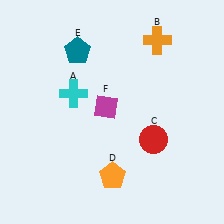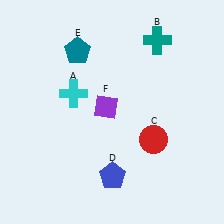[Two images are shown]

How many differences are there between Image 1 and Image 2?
There are 3 differences between the two images.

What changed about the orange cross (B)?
In Image 1, B is orange. In Image 2, it changed to teal.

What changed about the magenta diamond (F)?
In Image 1, F is magenta. In Image 2, it changed to purple.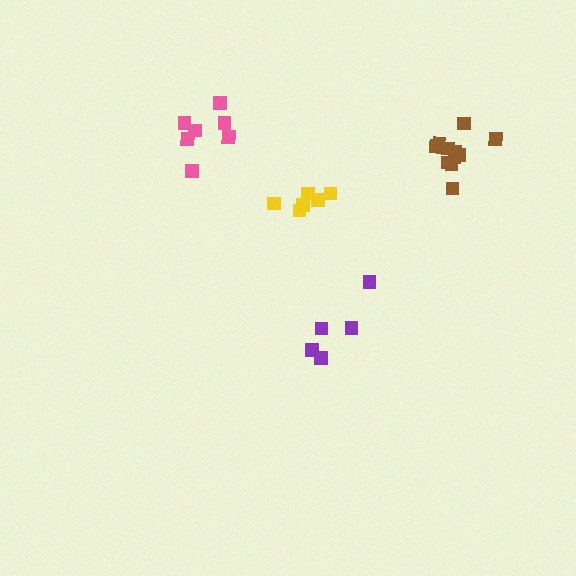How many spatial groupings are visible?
There are 4 spatial groupings.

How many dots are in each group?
Group 1: 5 dots, Group 2: 7 dots, Group 3: 6 dots, Group 4: 11 dots (29 total).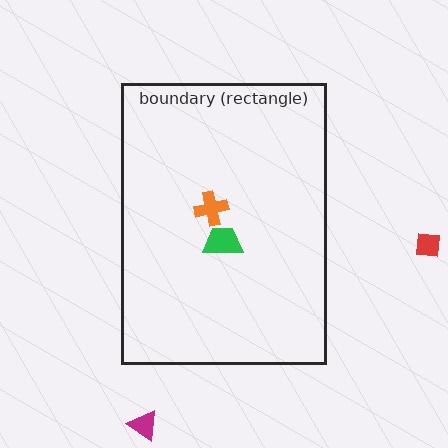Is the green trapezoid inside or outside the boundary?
Inside.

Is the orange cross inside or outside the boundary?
Inside.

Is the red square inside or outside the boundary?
Outside.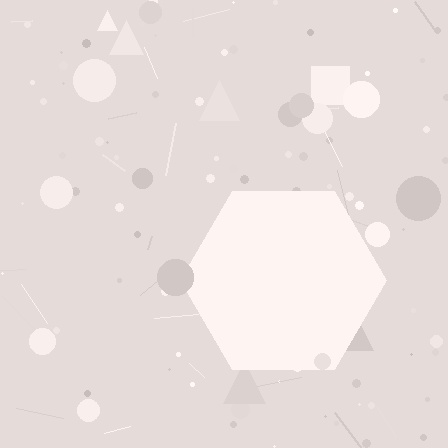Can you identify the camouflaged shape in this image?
The camouflaged shape is a hexagon.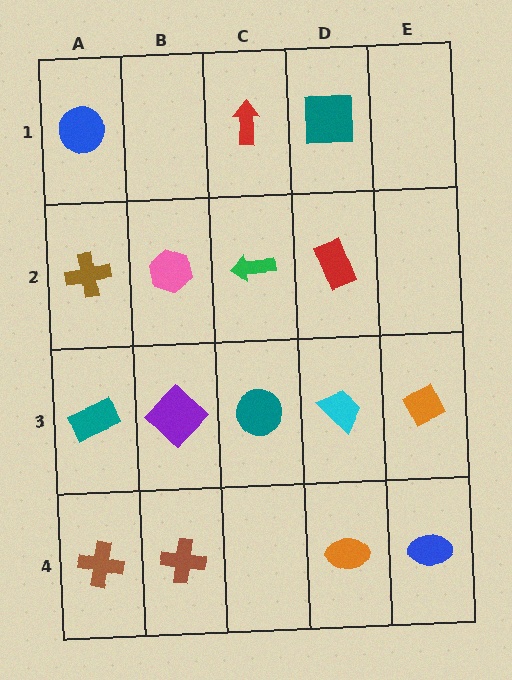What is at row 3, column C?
A teal circle.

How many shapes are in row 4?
4 shapes.